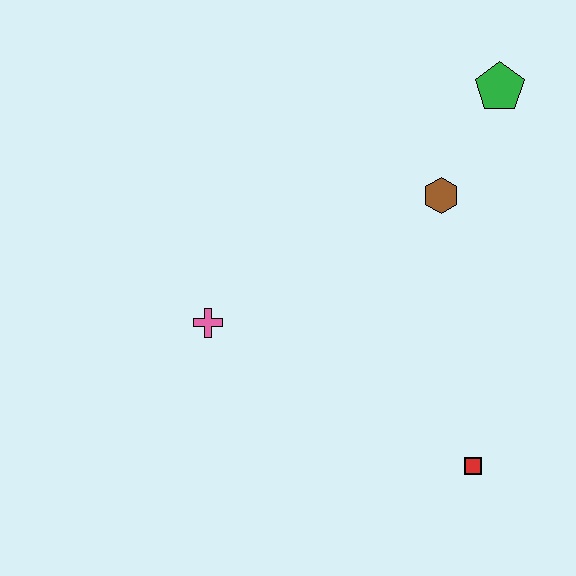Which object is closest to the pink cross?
The brown hexagon is closest to the pink cross.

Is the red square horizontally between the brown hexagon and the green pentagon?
Yes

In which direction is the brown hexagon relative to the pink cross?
The brown hexagon is to the right of the pink cross.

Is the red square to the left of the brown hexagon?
No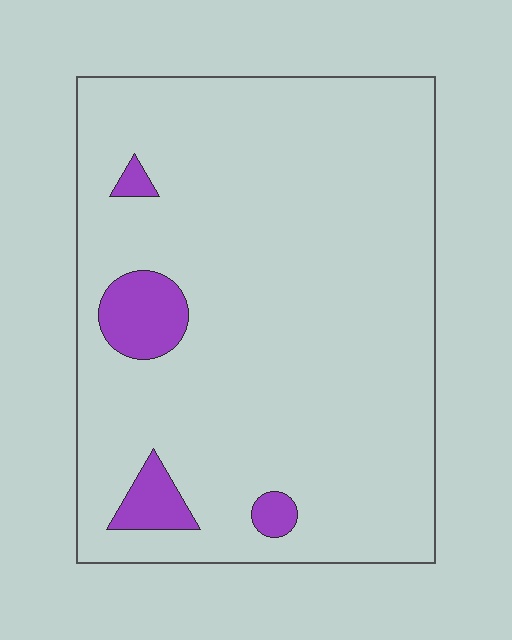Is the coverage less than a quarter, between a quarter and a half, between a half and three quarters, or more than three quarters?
Less than a quarter.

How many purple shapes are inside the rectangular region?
4.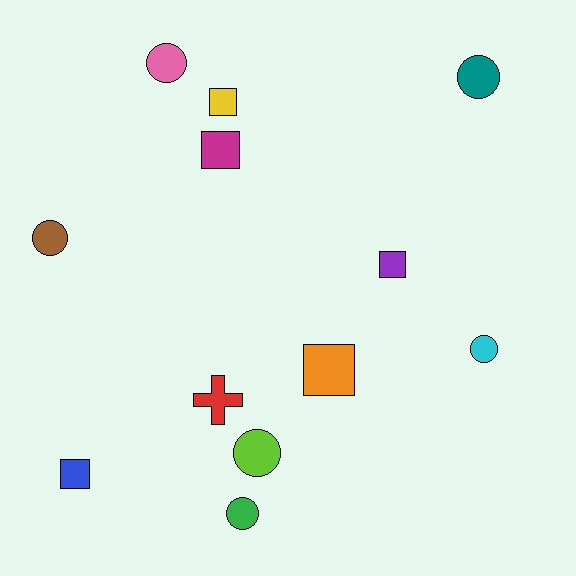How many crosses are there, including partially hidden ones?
There is 1 cross.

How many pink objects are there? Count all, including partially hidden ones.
There is 1 pink object.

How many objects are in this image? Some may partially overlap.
There are 12 objects.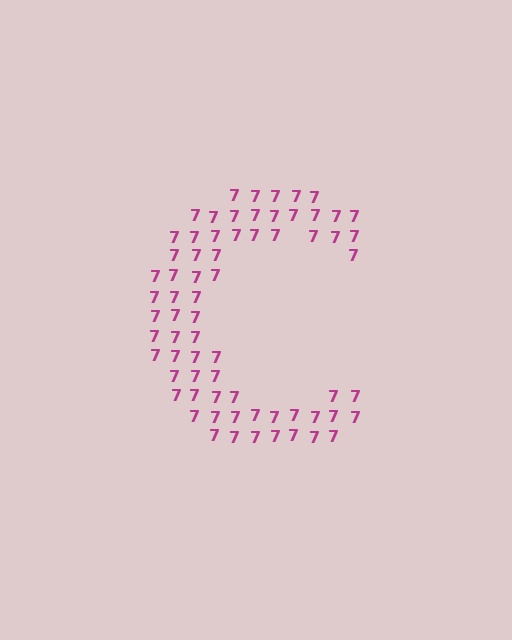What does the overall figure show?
The overall figure shows the letter C.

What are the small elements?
The small elements are digit 7's.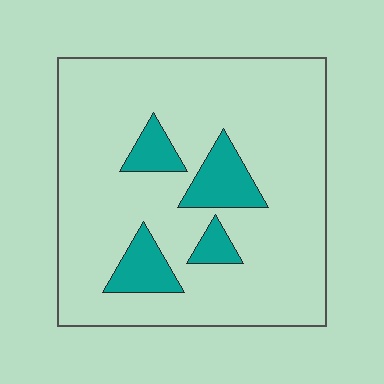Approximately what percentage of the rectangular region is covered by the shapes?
Approximately 15%.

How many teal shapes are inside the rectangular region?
4.